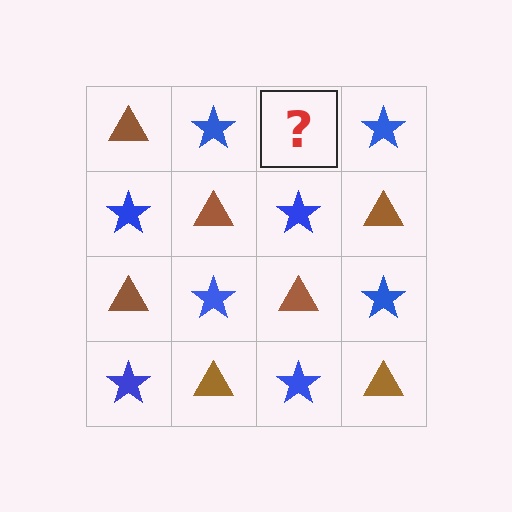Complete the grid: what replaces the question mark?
The question mark should be replaced with a brown triangle.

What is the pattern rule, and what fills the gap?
The rule is that it alternates brown triangle and blue star in a checkerboard pattern. The gap should be filled with a brown triangle.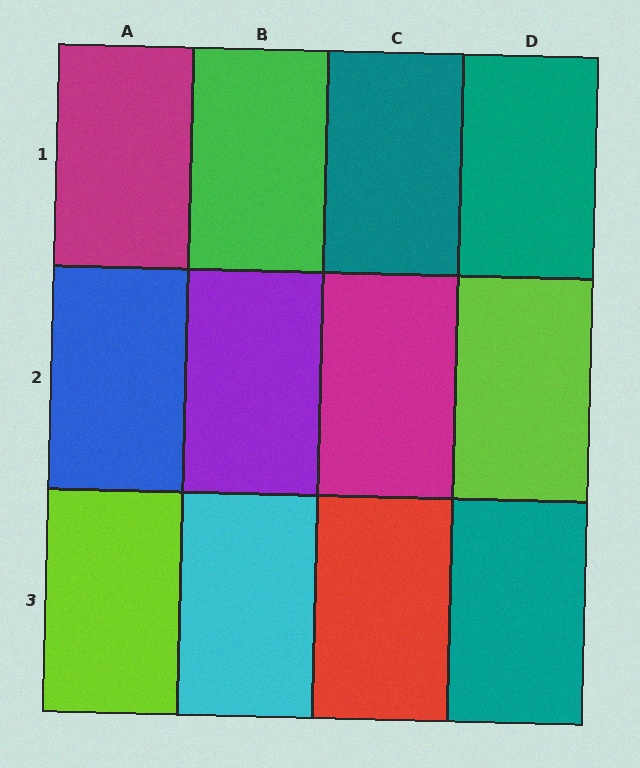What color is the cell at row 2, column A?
Blue.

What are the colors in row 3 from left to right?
Lime, cyan, red, teal.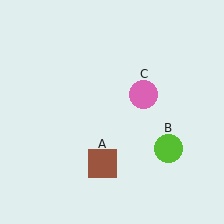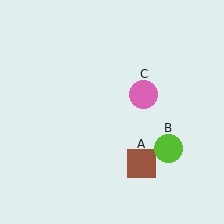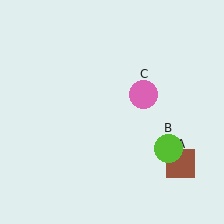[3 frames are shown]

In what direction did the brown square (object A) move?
The brown square (object A) moved right.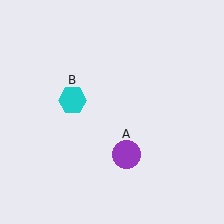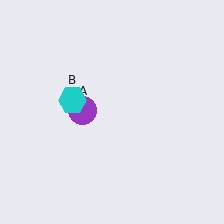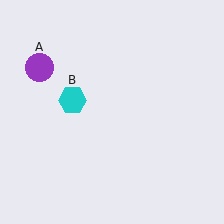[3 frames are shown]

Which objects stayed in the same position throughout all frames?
Cyan hexagon (object B) remained stationary.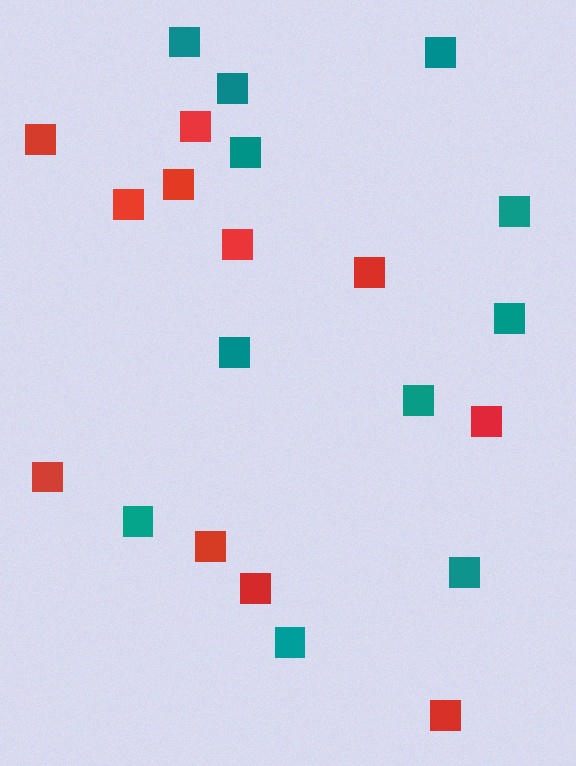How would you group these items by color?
There are 2 groups: one group of teal squares (11) and one group of red squares (11).